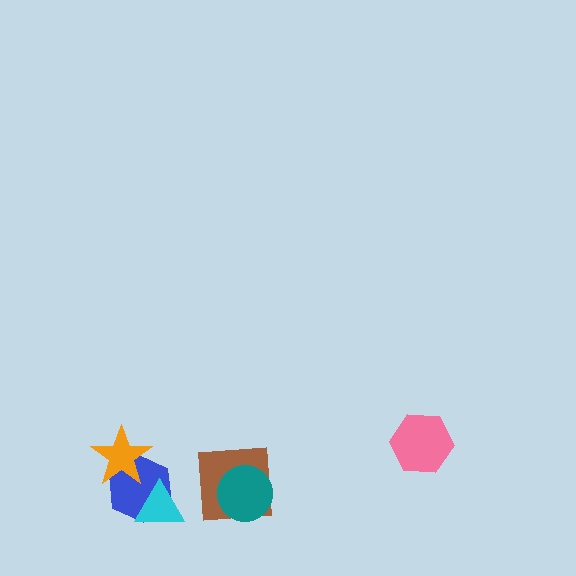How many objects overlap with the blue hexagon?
2 objects overlap with the blue hexagon.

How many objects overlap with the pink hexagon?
0 objects overlap with the pink hexagon.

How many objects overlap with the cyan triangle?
1 object overlaps with the cyan triangle.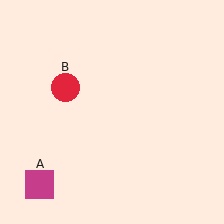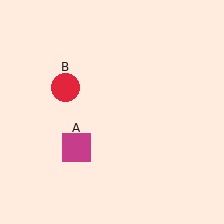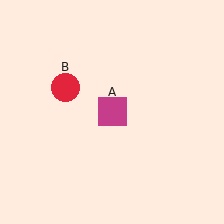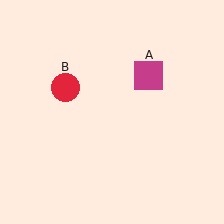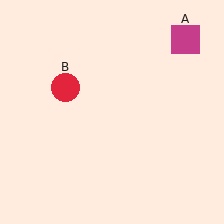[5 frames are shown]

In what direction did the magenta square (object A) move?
The magenta square (object A) moved up and to the right.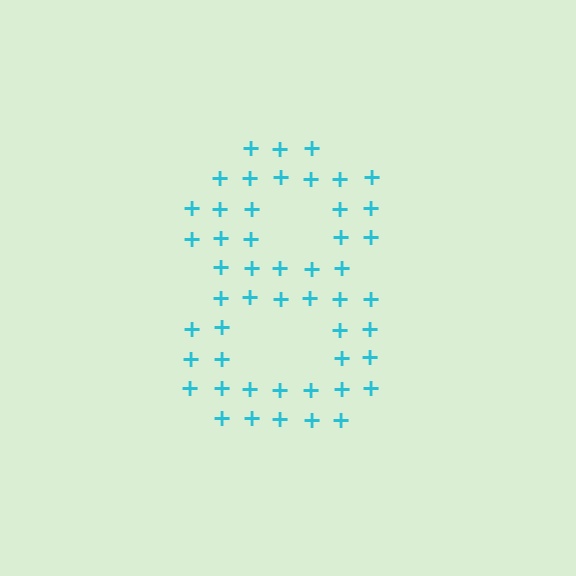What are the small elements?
The small elements are plus signs.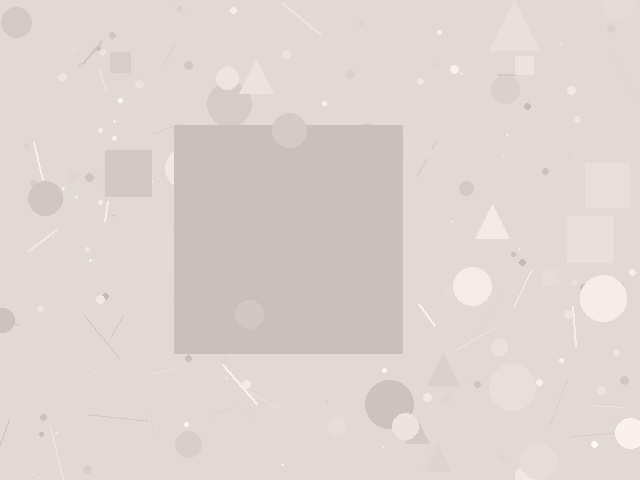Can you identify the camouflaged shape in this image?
The camouflaged shape is a square.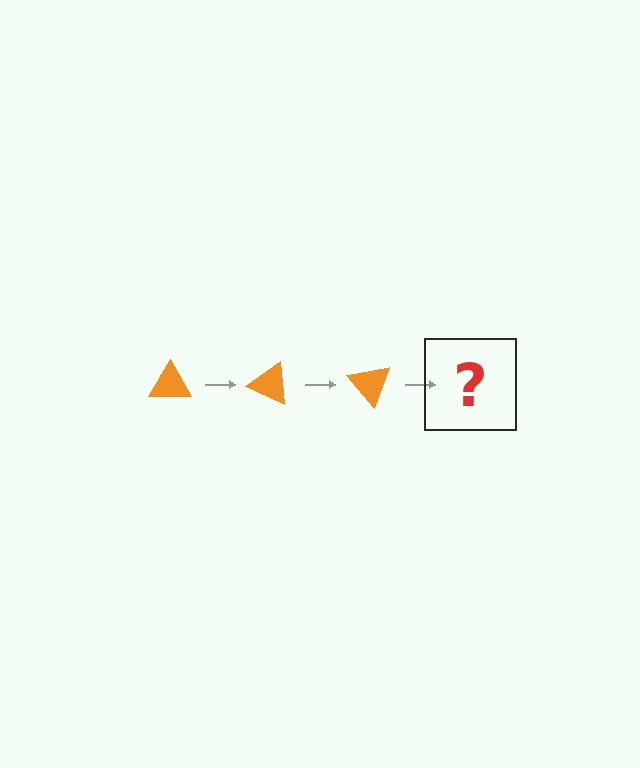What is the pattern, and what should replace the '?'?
The pattern is that the triangle rotates 25 degrees each step. The '?' should be an orange triangle rotated 75 degrees.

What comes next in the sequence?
The next element should be an orange triangle rotated 75 degrees.